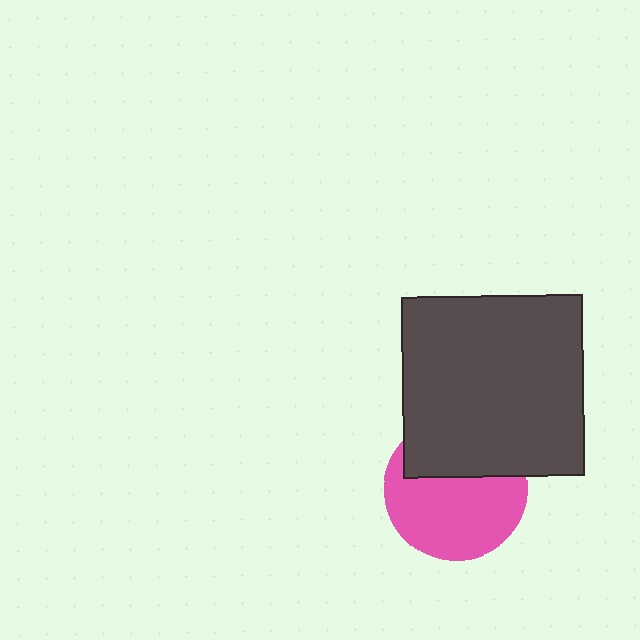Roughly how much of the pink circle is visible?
About half of it is visible (roughly 63%).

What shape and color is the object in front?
The object in front is a dark gray square.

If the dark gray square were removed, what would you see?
You would see the complete pink circle.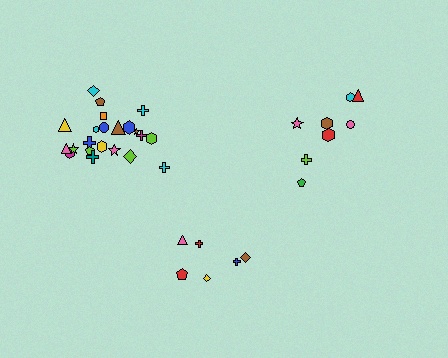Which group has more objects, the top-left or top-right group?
The top-left group.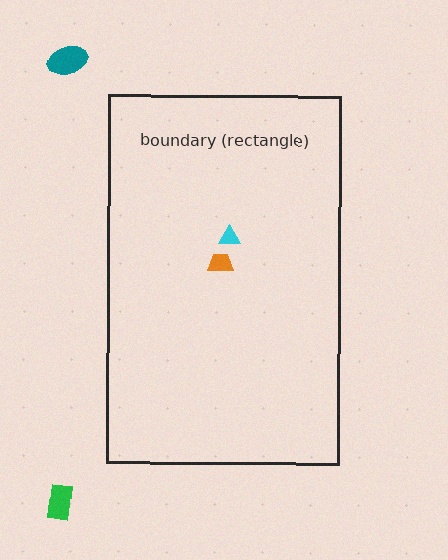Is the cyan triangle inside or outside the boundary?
Inside.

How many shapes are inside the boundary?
2 inside, 2 outside.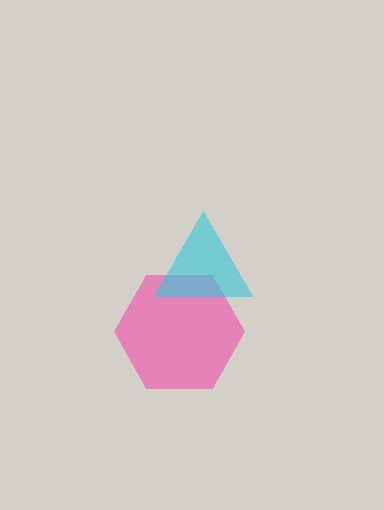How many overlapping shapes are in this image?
There are 2 overlapping shapes in the image.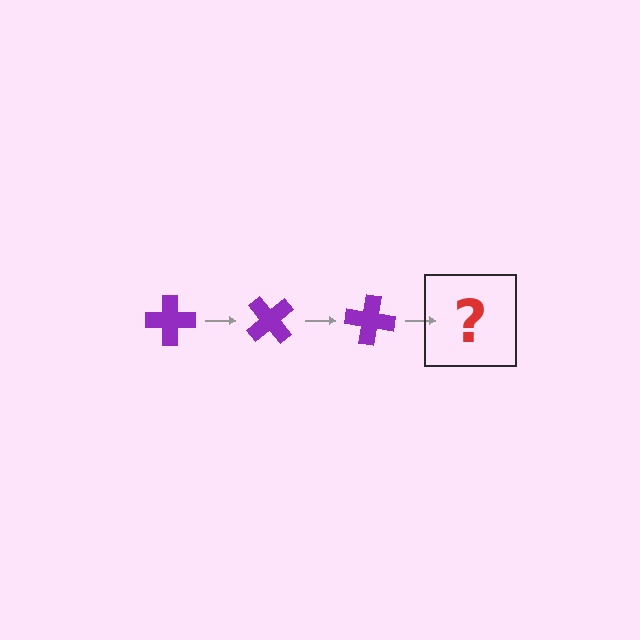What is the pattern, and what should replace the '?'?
The pattern is that the cross rotates 50 degrees each step. The '?' should be a purple cross rotated 150 degrees.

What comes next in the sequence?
The next element should be a purple cross rotated 150 degrees.